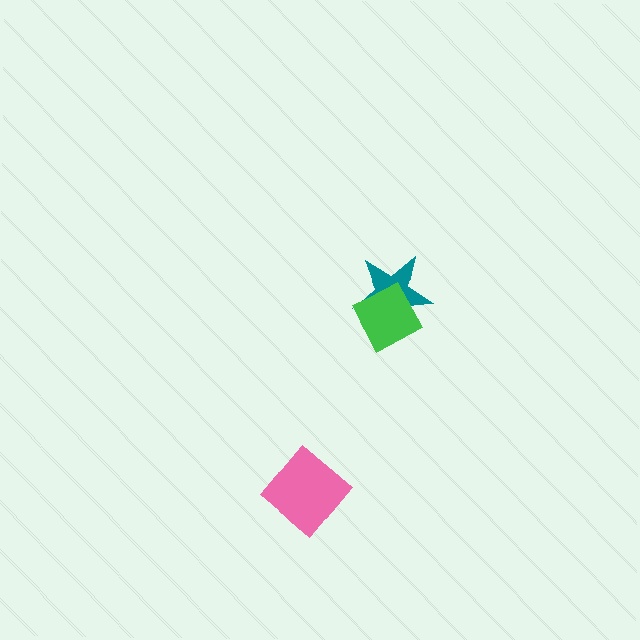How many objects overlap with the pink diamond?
0 objects overlap with the pink diamond.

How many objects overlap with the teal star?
1 object overlaps with the teal star.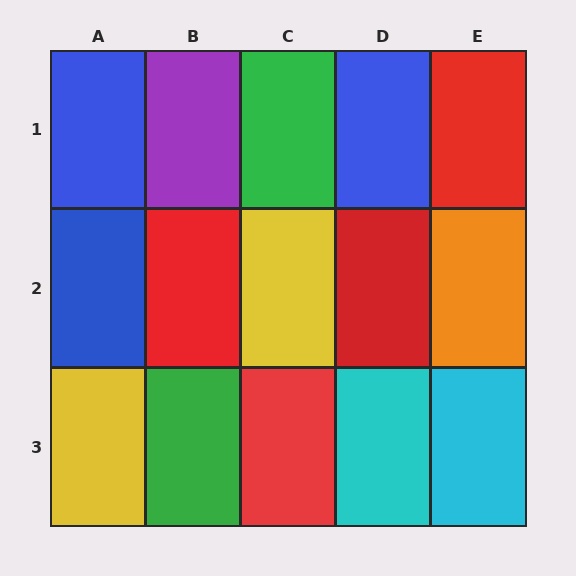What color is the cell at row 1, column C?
Green.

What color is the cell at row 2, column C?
Yellow.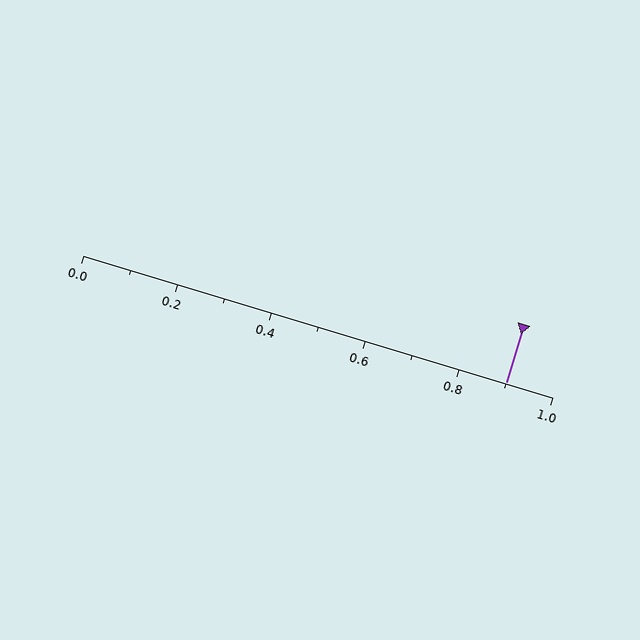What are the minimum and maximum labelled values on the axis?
The axis runs from 0.0 to 1.0.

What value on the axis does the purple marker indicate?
The marker indicates approximately 0.9.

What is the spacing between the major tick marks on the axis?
The major ticks are spaced 0.2 apart.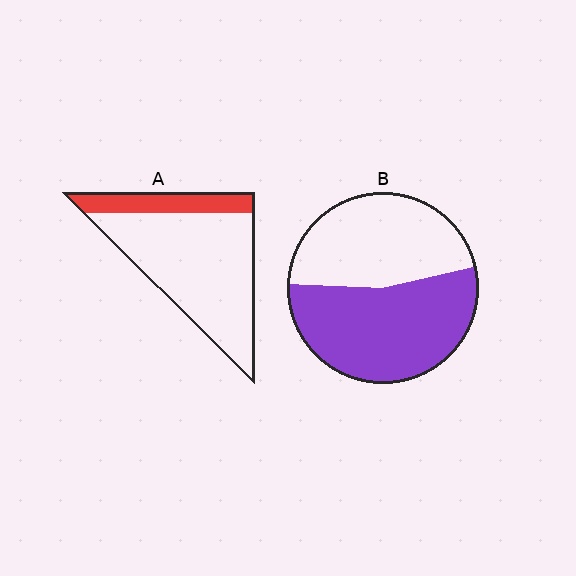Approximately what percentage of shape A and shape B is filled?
A is approximately 20% and B is approximately 55%.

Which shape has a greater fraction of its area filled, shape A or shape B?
Shape B.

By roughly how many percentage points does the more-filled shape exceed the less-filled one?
By roughly 35 percentage points (B over A).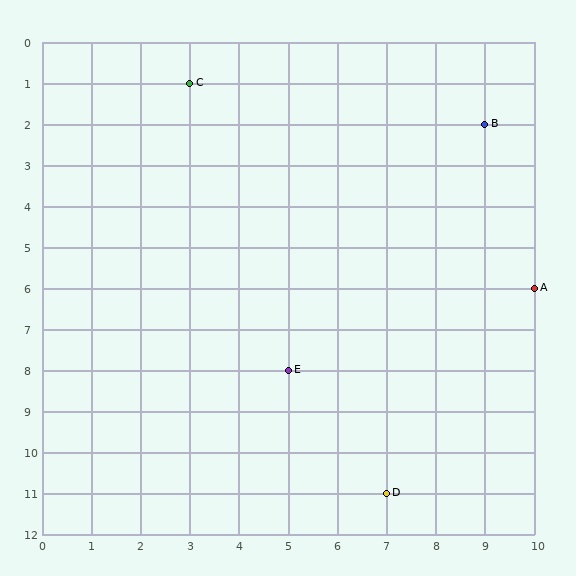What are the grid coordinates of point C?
Point C is at grid coordinates (3, 1).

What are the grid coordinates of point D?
Point D is at grid coordinates (7, 11).